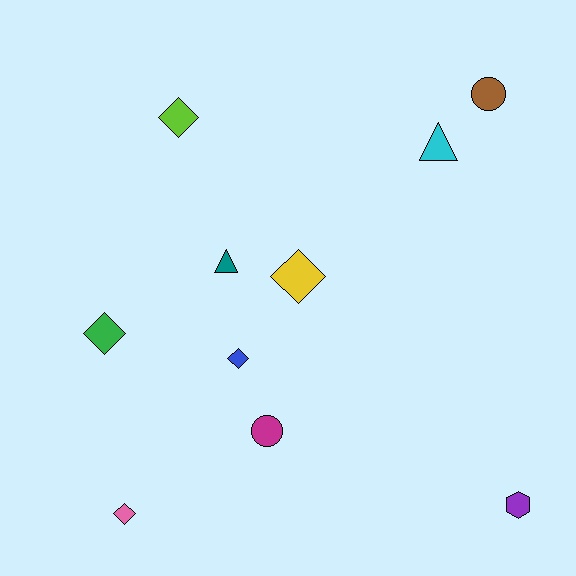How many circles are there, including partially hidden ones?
There are 2 circles.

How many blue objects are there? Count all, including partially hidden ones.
There is 1 blue object.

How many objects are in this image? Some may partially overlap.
There are 10 objects.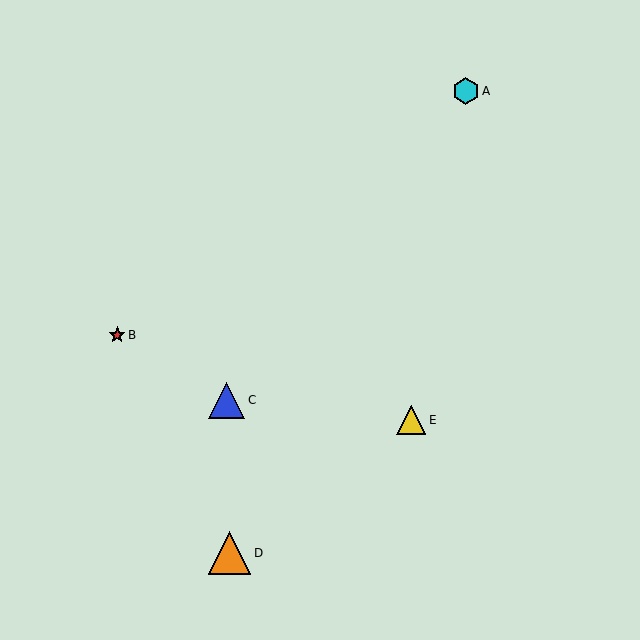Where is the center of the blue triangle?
The center of the blue triangle is at (227, 400).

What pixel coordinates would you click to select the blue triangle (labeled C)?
Click at (227, 400) to select the blue triangle C.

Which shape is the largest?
The orange triangle (labeled D) is the largest.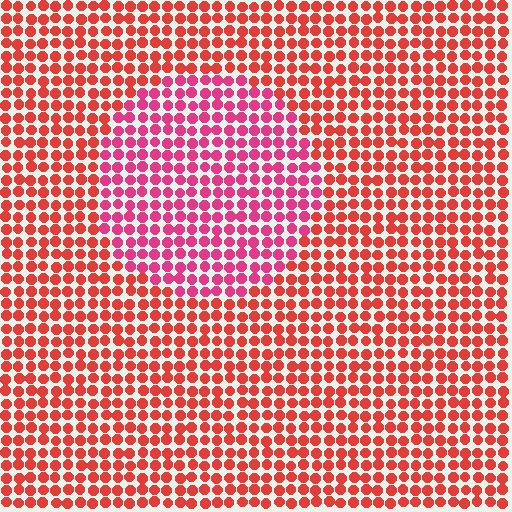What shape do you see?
I see a circle.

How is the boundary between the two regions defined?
The boundary is defined purely by a slight shift in hue (about 29 degrees). Spacing, size, and orientation are identical on both sides.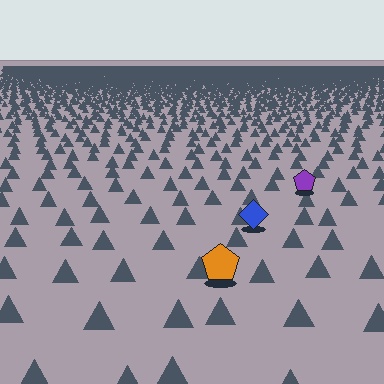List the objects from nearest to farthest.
From nearest to farthest: the orange pentagon, the blue diamond, the purple pentagon.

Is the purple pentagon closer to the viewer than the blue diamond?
No. The blue diamond is closer — you can tell from the texture gradient: the ground texture is coarser near it.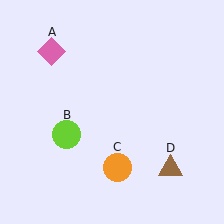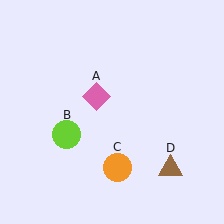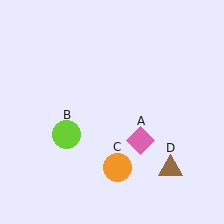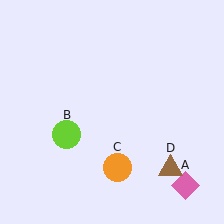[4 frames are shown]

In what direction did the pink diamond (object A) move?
The pink diamond (object A) moved down and to the right.